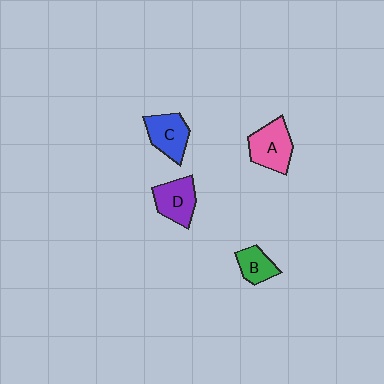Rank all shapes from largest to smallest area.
From largest to smallest: A (pink), D (purple), C (blue), B (green).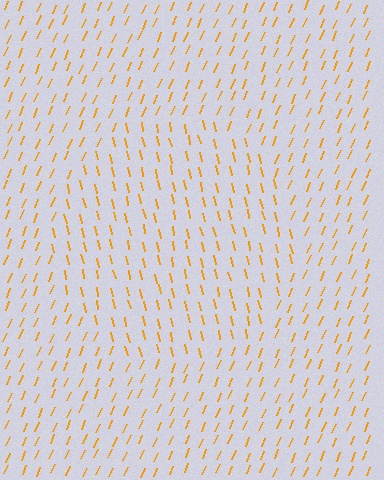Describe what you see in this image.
The image is filled with small orange line segments. A circle region in the image has lines oriented differently from the surrounding lines, creating a visible texture boundary.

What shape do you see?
I see a circle.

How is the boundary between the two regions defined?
The boundary is defined purely by a change in line orientation (approximately 35 degrees difference). All lines are the same color and thickness.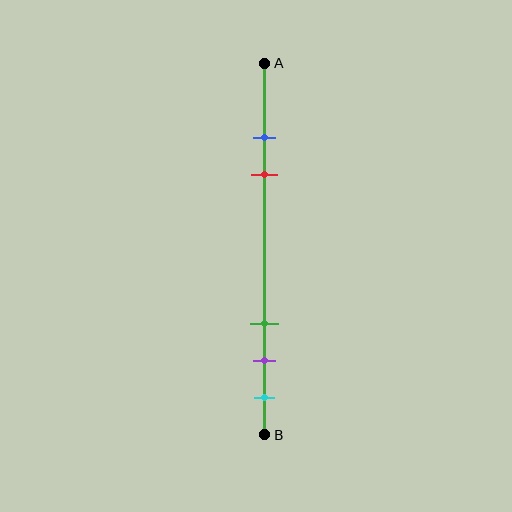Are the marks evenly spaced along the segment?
No, the marks are not evenly spaced.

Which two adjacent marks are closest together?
The blue and red marks are the closest adjacent pair.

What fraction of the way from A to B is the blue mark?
The blue mark is approximately 20% (0.2) of the way from A to B.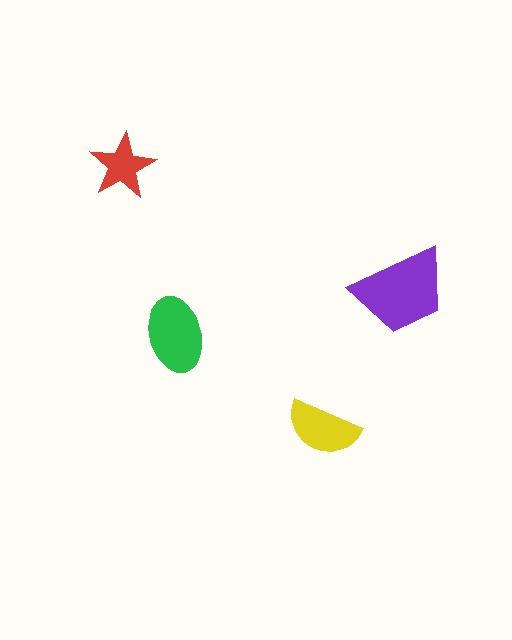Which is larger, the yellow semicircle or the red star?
The yellow semicircle.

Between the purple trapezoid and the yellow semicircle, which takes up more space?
The purple trapezoid.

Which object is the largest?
The purple trapezoid.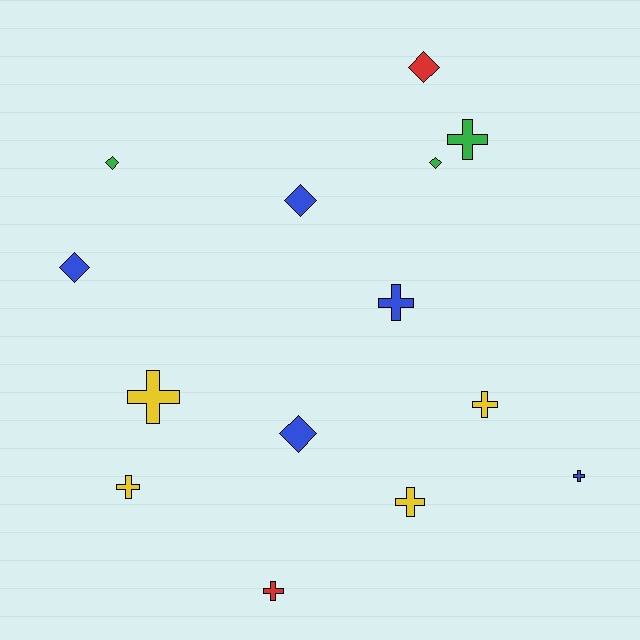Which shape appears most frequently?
Cross, with 8 objects.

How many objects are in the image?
There are 14 objects.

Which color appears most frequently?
Blue, with 5 objects.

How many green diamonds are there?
There are 2 green diamonds.